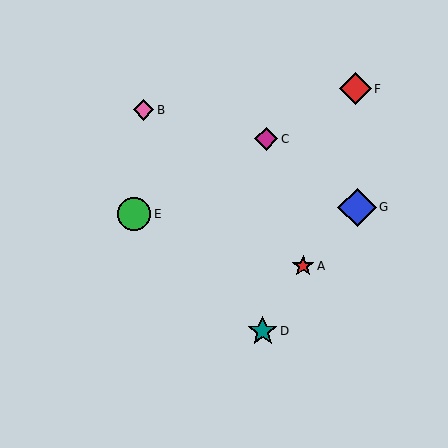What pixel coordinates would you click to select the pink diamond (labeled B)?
Click at (143, 110) to select the pink diamond B.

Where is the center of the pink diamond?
The center of the pink diamond is at (143, 110).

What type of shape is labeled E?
Shape E is a green circle.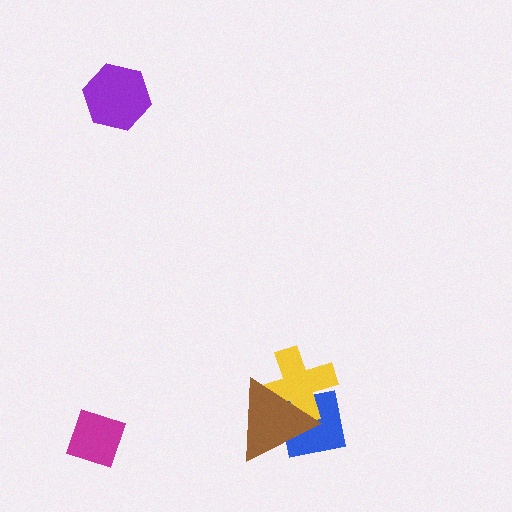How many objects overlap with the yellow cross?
2 objects overlap with the yellow cross.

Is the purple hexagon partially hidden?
No, no other shape covers it.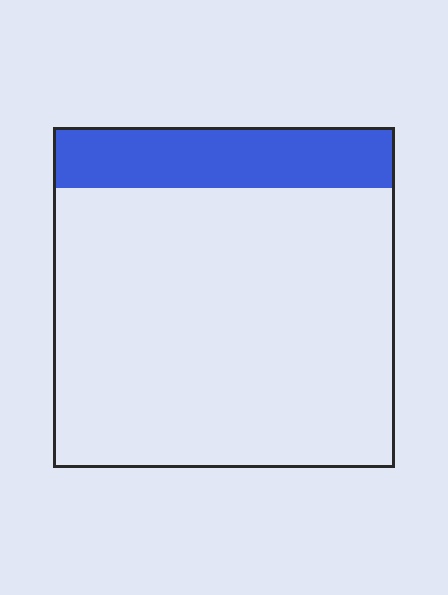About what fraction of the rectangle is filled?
About one sixth (1/6).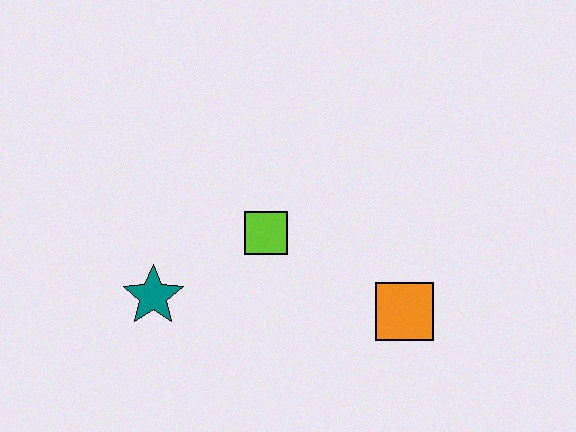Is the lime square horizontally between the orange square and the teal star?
Yes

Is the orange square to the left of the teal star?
No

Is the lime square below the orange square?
No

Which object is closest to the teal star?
The lime square is closest to the teal star.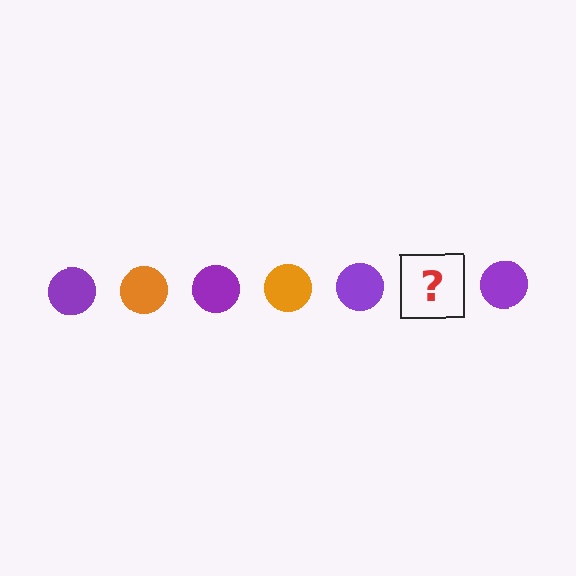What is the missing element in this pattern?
The missing element is an orange circle.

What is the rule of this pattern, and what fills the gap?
The rule is that the pattern cycles through purple, orange circles. The gap should be filled with an orange circle.